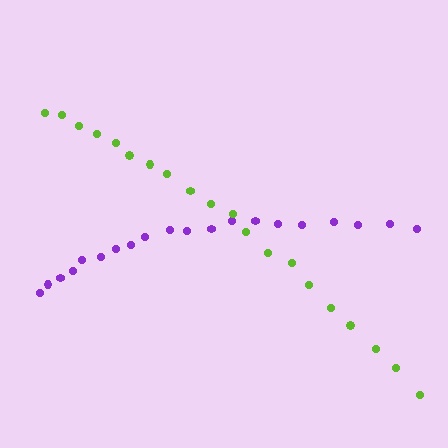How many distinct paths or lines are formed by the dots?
There are 2 distinct paths.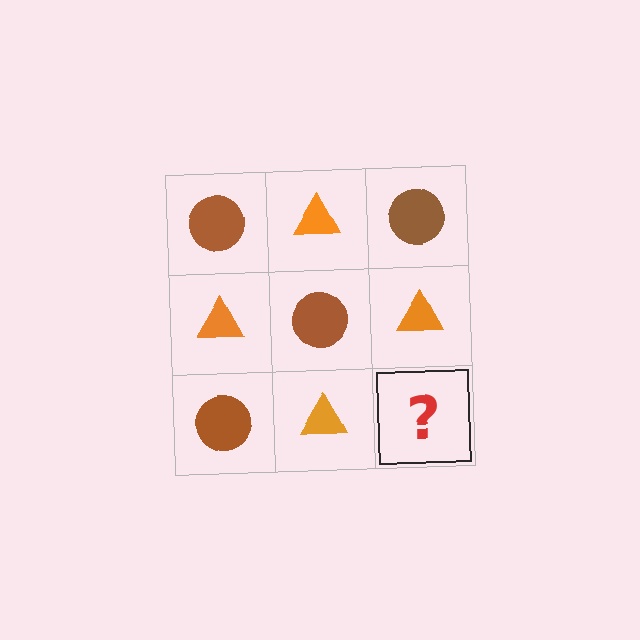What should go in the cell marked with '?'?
The missing cell should contain a brown circle.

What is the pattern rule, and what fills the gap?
The rule is that it alternates brown circle and orange triangle in a checkerboard pattern. The gap should be filled with a brown circle.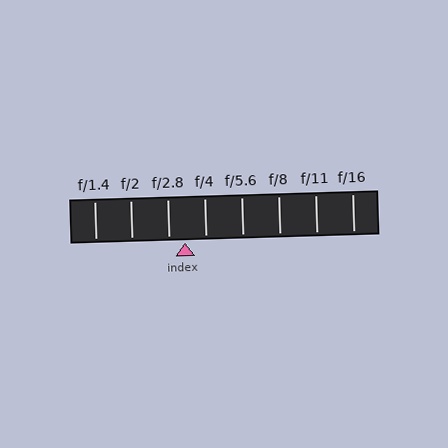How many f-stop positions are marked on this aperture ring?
There are 8 f-stop positions marked.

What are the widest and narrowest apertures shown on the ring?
The widest aperture shown is f/1.4 and the narrowest is f/16.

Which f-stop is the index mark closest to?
The index mark is closest to f/2.8.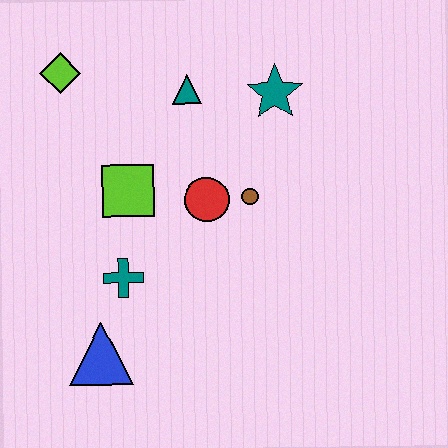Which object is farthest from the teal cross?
The teal star is farthest from the teal cross.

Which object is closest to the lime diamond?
The teal triangle is closest to the lime diamond.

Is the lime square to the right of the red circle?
No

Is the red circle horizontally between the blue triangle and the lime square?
No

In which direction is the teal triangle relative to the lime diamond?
The teal triangle is to the right of the lime diamond.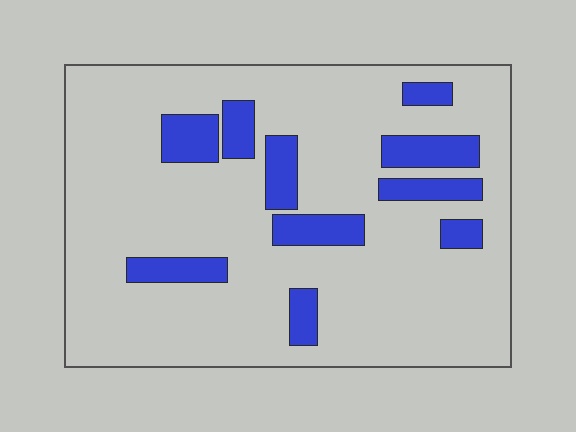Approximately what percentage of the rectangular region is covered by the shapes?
Approximately 15%.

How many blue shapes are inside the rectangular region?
10.